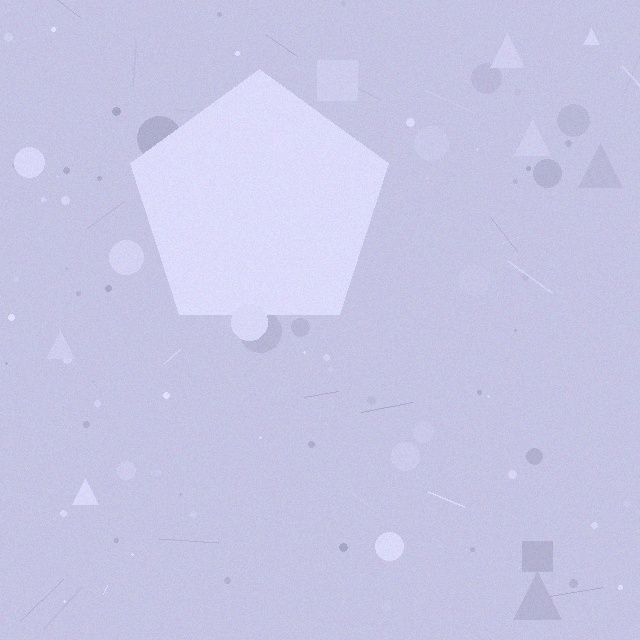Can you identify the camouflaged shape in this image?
The camouflaged shape is a pentagon.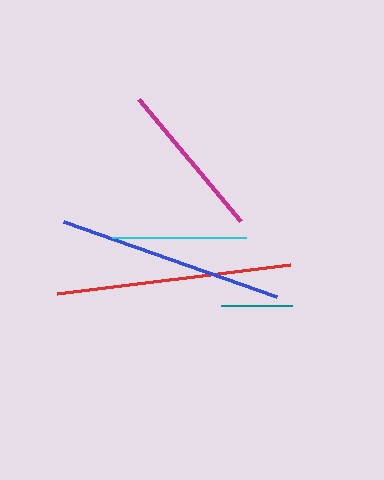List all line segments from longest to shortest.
From longest to shortest: red, blue, magenta, cyan, teal.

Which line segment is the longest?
The red line is the longest at approximately 235 pixels.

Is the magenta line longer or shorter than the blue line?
The blue line is longer than the magenta line.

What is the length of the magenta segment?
The magenta segment is approximately 160 pixels long.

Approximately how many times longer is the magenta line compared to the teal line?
The magenta line is approximately 2.3 times the length of the teal line.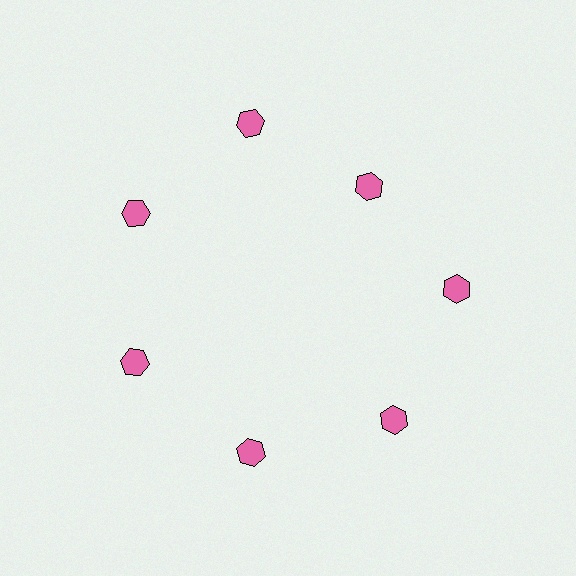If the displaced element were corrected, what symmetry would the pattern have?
It would have 7-fold rotational symmetry — the pattern would map onto itself every 51 degrees.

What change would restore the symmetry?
The symmetry would be restored by moving it outward, back onto the ring so that all 7 hexagons sit at equal angles and equal distance from the center.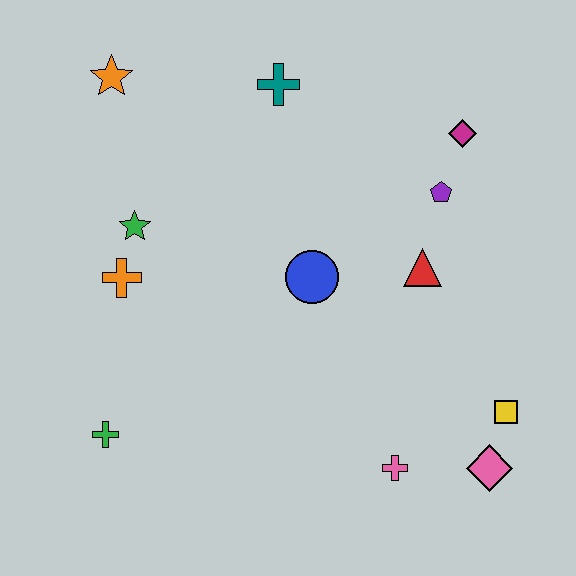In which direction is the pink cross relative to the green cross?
The pink cross is to the right of the green cross.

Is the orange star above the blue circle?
Yes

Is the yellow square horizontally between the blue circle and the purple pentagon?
No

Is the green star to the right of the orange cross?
Yes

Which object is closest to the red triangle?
The purple pentagon is closest to the red triangle.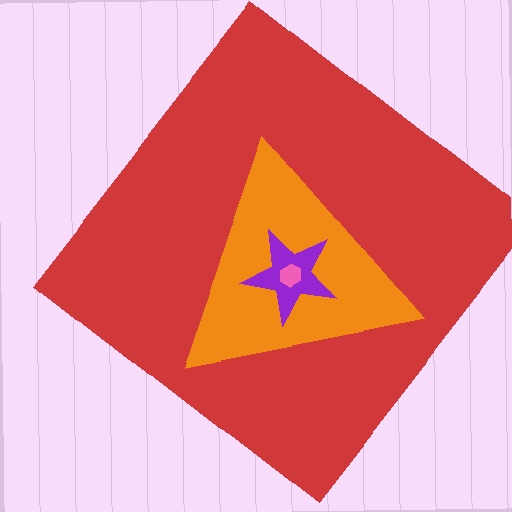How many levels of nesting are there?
4.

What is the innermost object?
The pink hexagon.